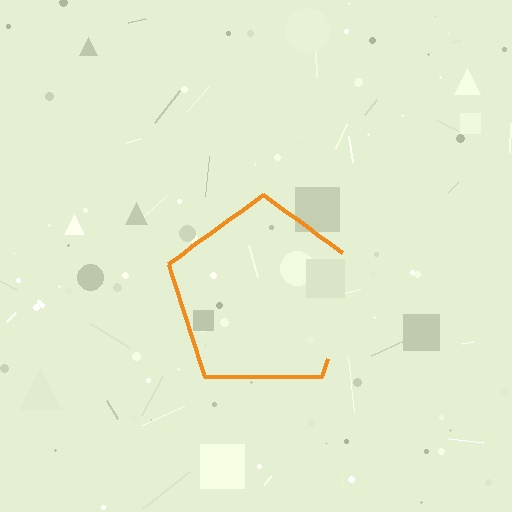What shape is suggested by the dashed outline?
The dashed outline suggests a pentagon.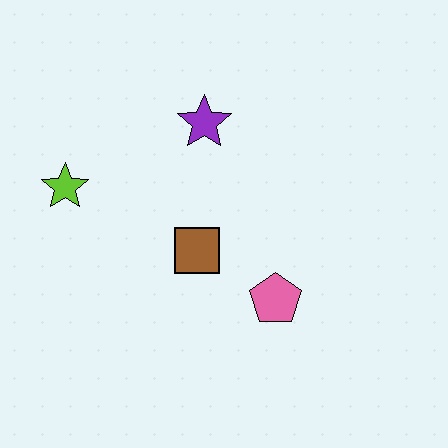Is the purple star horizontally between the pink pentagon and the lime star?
Yes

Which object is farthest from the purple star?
The pink pentagon is farthest from the purple star.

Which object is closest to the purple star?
The brown square is closest to the purple star.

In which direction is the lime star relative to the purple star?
The lime star is to the left of the purple star.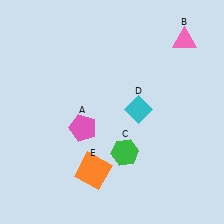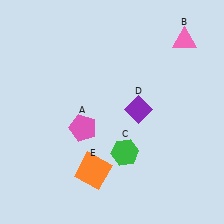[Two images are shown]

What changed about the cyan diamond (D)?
In Image 1, D is cyan. In Image 2, it changed to purple.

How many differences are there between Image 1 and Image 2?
There is 1 difference between the two images.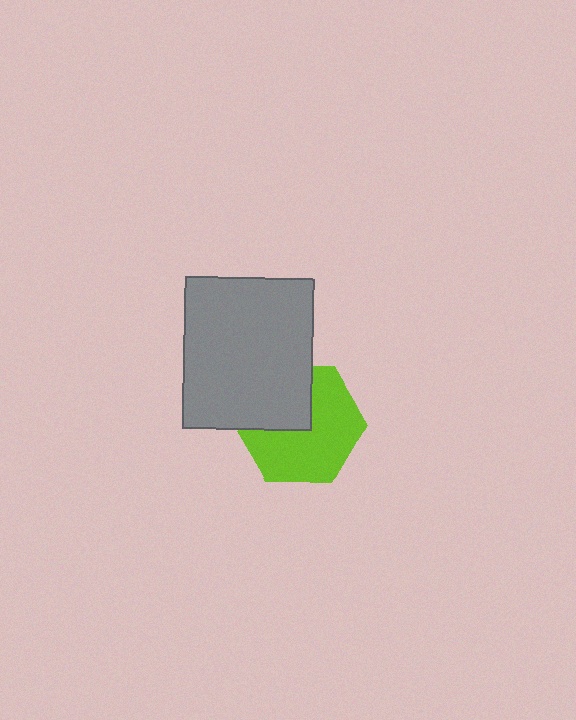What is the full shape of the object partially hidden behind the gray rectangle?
The partially hidden object is a lime hexagon.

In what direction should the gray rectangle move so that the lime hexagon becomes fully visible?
The gray rectangle should move toward the upper-left. That is the shortest direction to clear the overlap and leave the lime hexagon fully visible.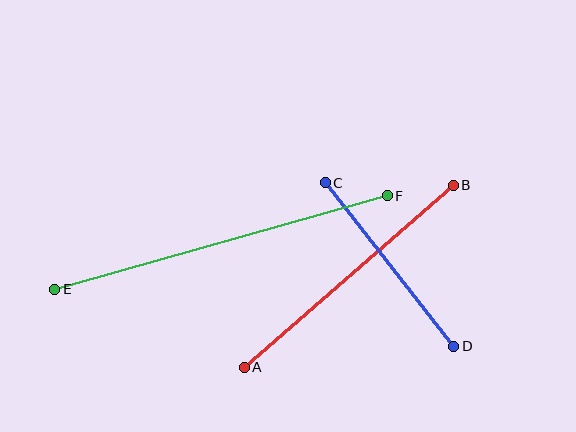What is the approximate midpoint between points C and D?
The midpoint is at approximately (390, 265) pixels.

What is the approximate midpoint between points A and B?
The midpoint is at approximately (349, 276) pixels.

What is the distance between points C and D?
The distance is approximately 208 pixels.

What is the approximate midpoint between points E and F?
The midpoint is at approximately (221, 243) pixels.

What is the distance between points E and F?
The distance is approximately 346 pixels.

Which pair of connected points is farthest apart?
Points E and F are farthest apart.